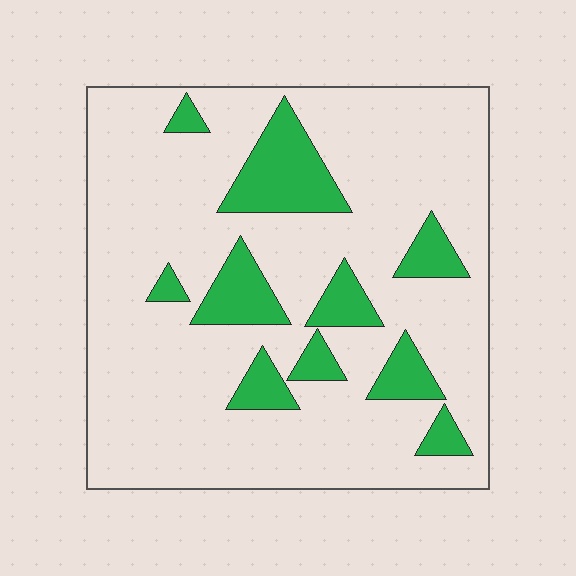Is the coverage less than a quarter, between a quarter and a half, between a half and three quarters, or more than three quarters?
Less than a quarter.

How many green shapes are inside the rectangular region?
10.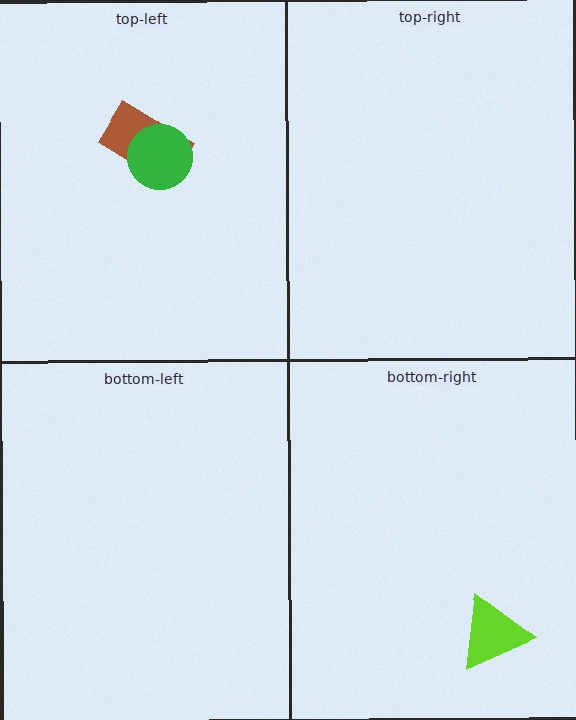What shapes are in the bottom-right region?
The lime triangle.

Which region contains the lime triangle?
The bottom-right region.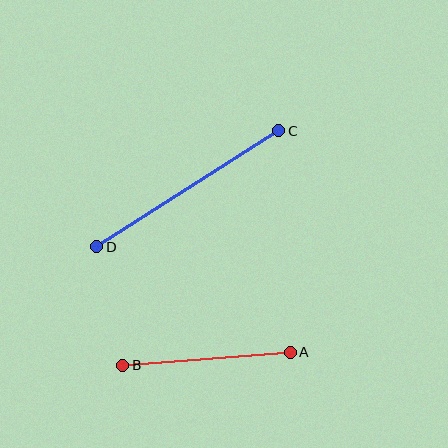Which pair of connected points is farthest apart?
Points C and D are farthest apart.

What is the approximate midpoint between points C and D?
The midpoint is at approximately (188, 189) pixels.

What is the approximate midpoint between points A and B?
The midpoint is at approximately (207, 359) pixels.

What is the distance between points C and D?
The distance is approximately 216 pixels.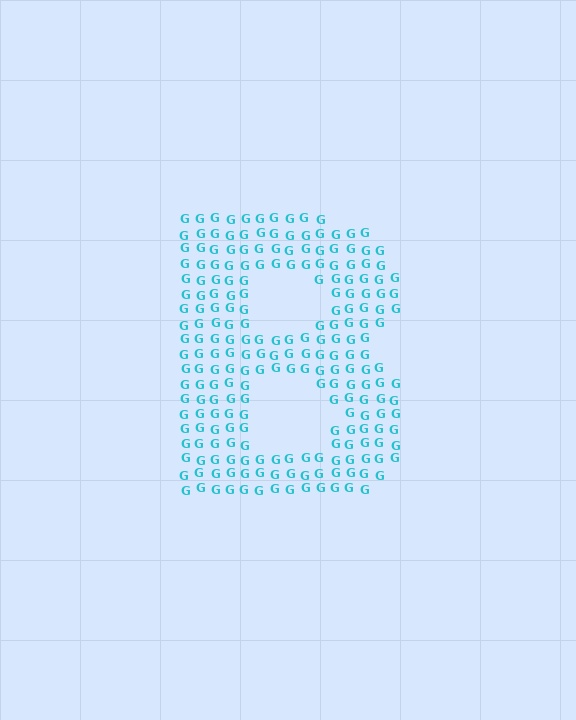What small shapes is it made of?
It is made of small letter G's.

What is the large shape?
The large shape is the letter B.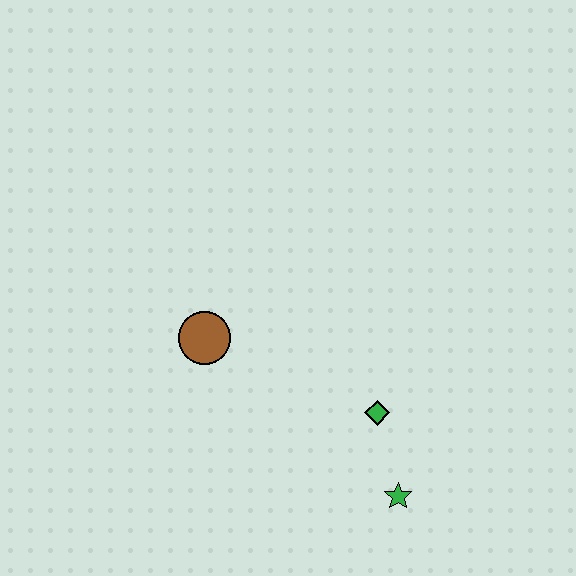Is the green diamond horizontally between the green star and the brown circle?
Yes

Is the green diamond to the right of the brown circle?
Yes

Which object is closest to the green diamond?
The green star is closest to the green diamond.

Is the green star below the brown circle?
Yes